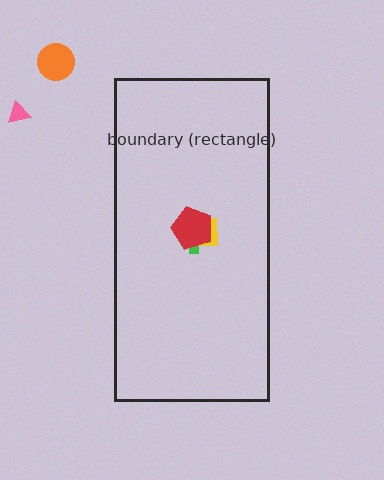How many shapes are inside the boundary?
3 inside, 2 outside.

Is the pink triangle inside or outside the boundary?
Outside.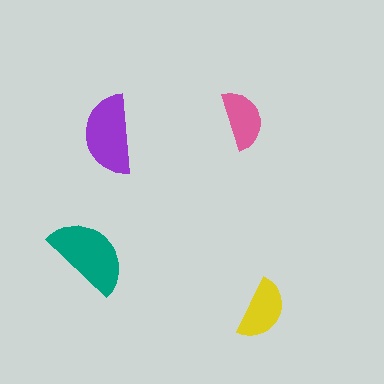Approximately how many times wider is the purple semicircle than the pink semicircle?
About 1.5 times wider.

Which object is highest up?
The pink semicircle is topmost.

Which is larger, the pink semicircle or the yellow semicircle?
The yellow one.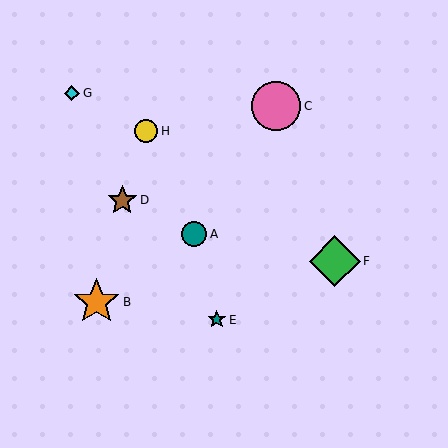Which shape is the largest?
The green diamond (labeled F) is the largest.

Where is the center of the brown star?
The center of the brown star is at (122, 200).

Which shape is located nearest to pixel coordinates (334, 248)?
The green diamond (labeled F) at (335, 261) is nearest to that location.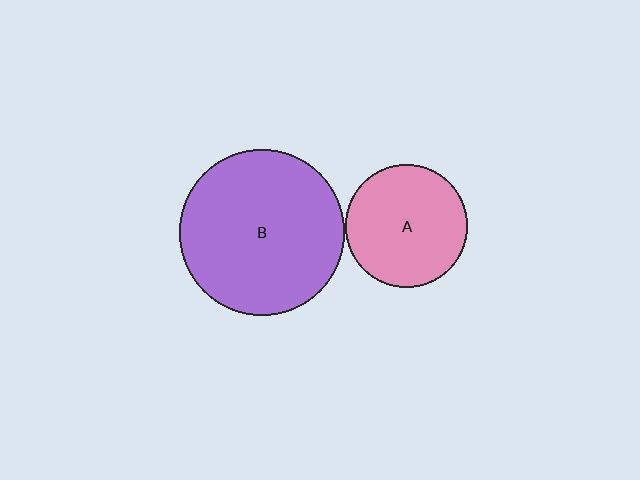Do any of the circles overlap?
No, none of the circles overlap.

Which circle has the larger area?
Circle B (purple).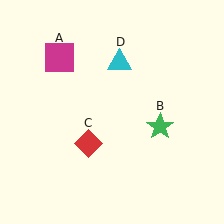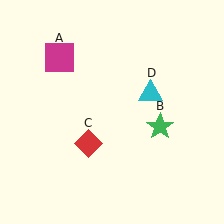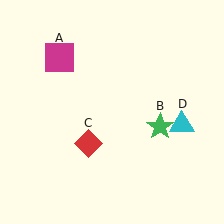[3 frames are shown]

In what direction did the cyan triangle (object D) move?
The cyan triangle (object D) moved down and to the right.